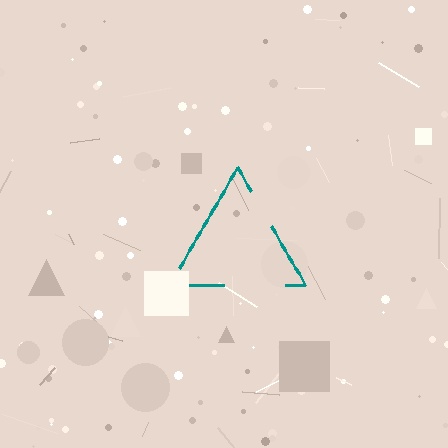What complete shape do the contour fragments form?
The contour fragments form a triangle.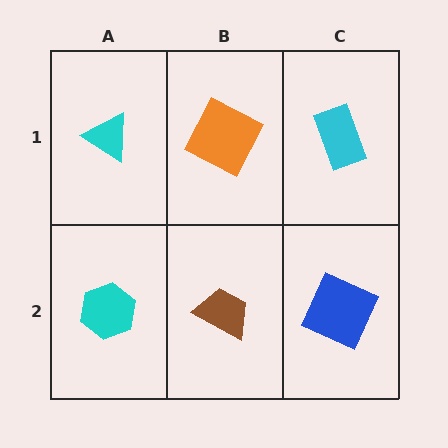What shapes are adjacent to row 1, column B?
A brown trapezoid (row 2, column B), a cyan triangle (row 1, column A), a cyan rectangle (row 1, column C).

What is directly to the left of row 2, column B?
A cyan hexagon.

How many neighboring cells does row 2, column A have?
2.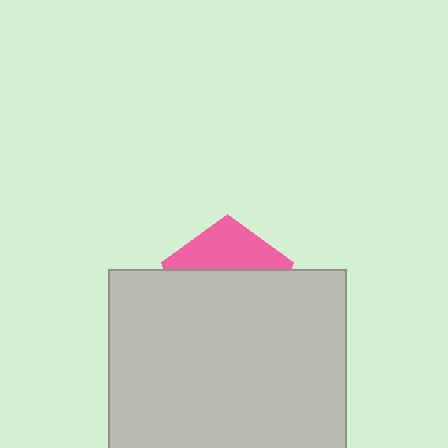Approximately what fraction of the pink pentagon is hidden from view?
Roughly 64% of the pink pentagon is hidden behind the light gray square.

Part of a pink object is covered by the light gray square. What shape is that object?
It is a pentagon.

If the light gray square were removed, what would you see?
You would see the complete pink pentagon.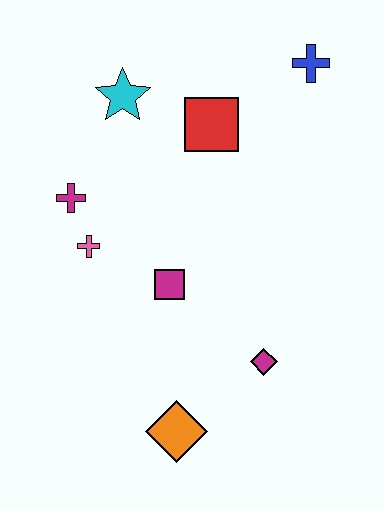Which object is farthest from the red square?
The orange diamond is farthest from the red square.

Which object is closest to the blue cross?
The red square is closest to the blue cross.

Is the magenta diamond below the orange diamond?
No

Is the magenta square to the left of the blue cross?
Yes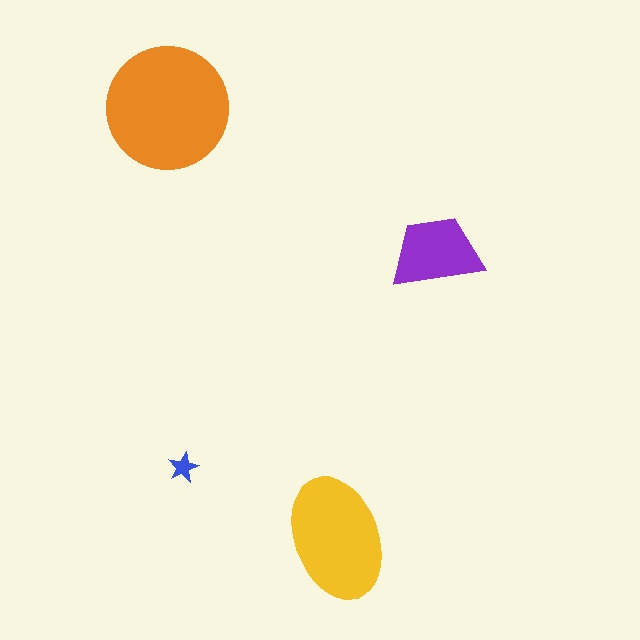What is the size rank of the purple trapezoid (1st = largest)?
3rd.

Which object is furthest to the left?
The orange circle is leftmost.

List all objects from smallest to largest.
The blue star, the purple trapezoid, the yellow ellipse, the orange circle.